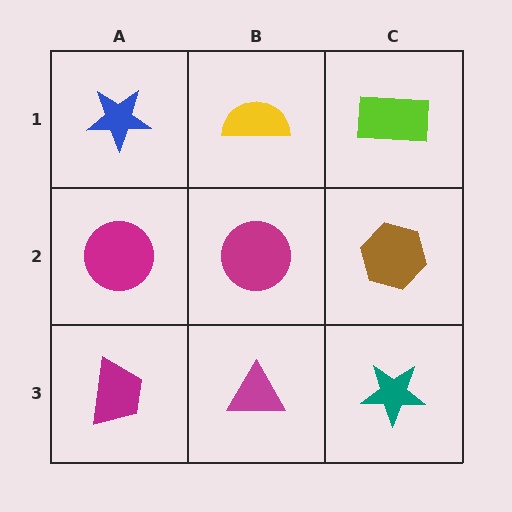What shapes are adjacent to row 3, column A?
A magenta circle (row 2, column A), a magenta triangle (row 3, column B).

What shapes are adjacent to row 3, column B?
A magenta circle (row 2, column B), a magenta trapezoid (row 3, column A), a teal star (row 3, column C).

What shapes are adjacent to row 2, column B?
A yellow semicircle (row 1, column B), a magenta triangle (row 3, column B), a magenta circle (row 2, column A), a brown hexagon (row 2, column C).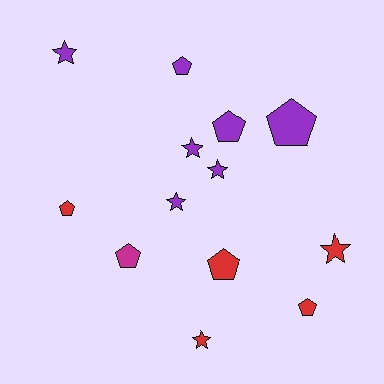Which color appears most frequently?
Purple, with 7 objects.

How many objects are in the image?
There are 13 objects.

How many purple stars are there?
There are 4 purple stars.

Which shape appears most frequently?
Pentagon, with 7 objects.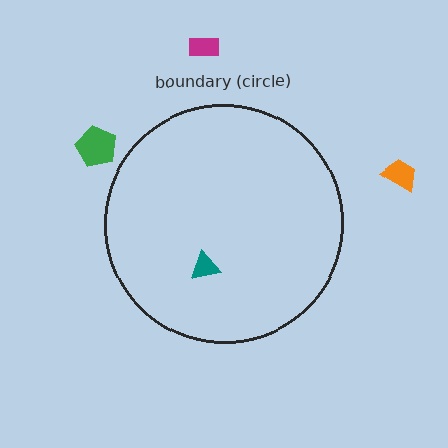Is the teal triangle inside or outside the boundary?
Inside.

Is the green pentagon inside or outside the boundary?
Outside.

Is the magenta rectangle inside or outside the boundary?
Outside.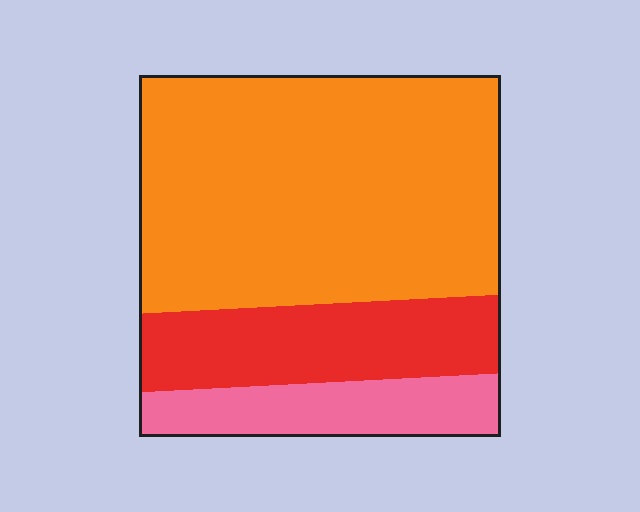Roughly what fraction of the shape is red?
Red covers around 20% of the shape.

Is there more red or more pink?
Red.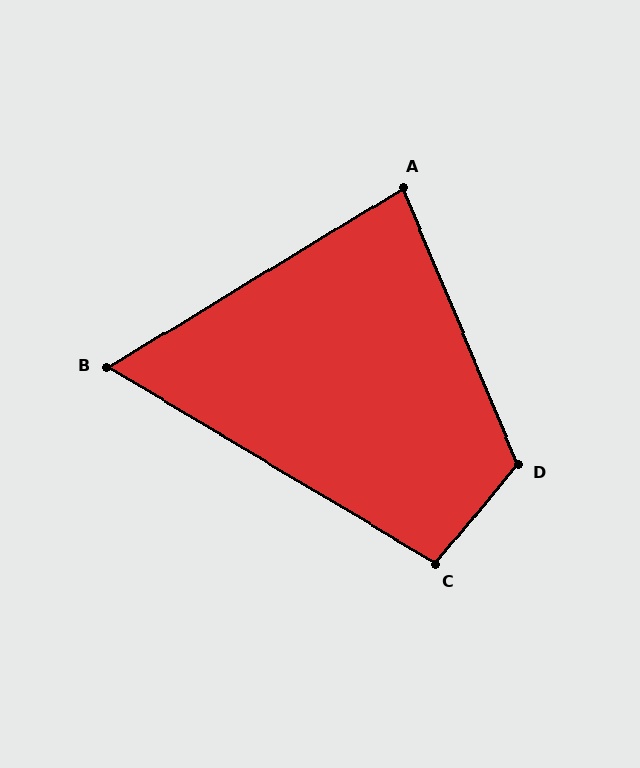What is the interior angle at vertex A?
Approximately 81 degrees (acute).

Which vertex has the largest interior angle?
D, at approximately 118 degrees.